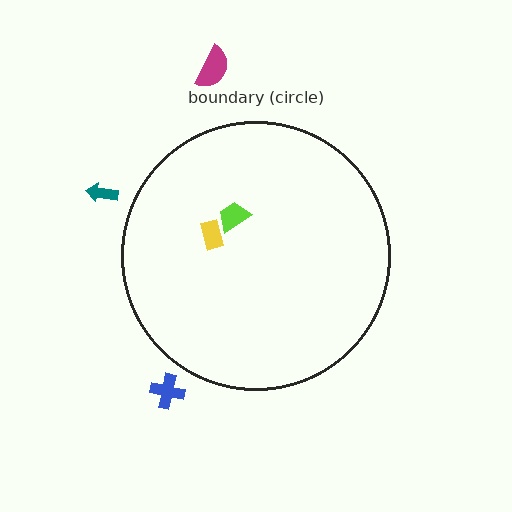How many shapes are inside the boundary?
2 inside, 3 outside.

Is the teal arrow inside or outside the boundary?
Outside.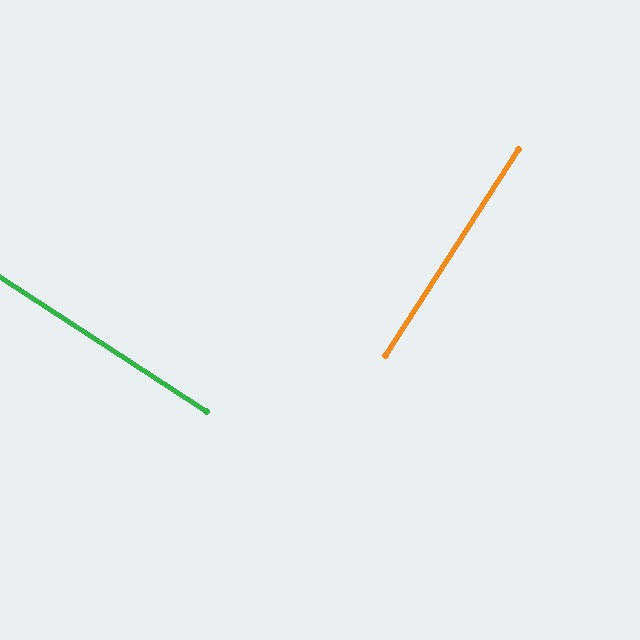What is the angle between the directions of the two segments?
Approximately 90 degrees.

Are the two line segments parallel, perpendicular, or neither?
Perpendicular — they meet at approximately 90°.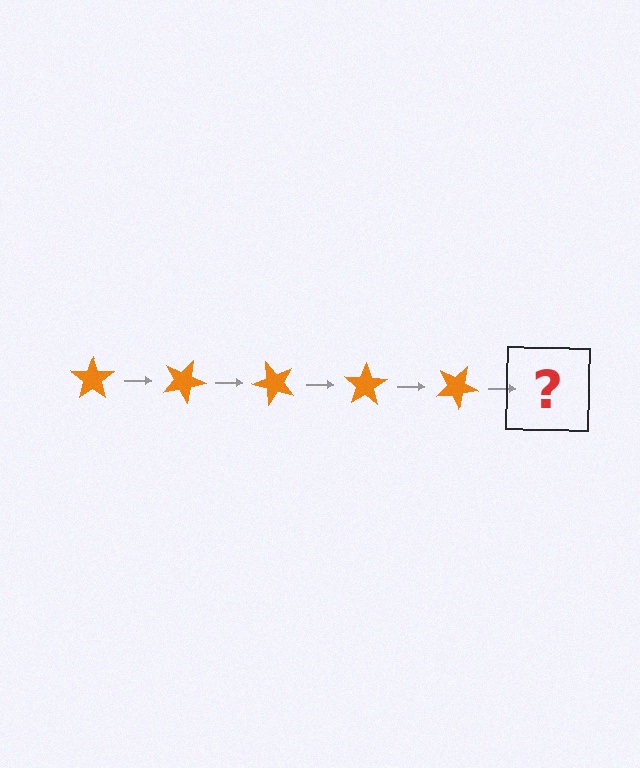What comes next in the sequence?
The next element should be an orange star rotated 125 degrees.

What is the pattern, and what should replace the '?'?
The pattern is that the star rotates 25 degrees each step. The '?' should be an orange star rotated 125 degrees.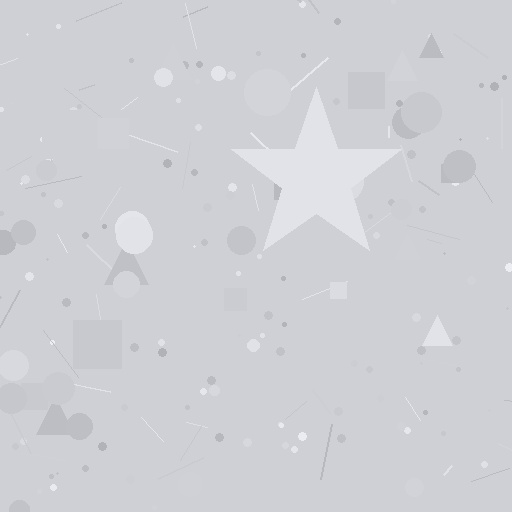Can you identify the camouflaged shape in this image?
The camouflaged shape is a star.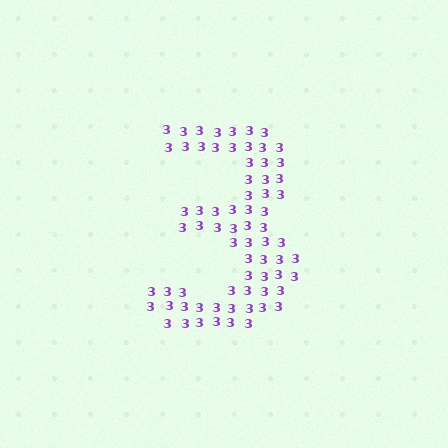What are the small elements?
The small elements are digit 3's.